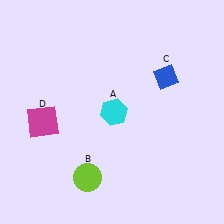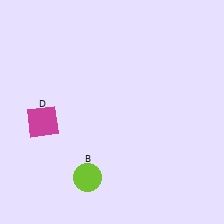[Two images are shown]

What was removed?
The cyan hexagon (A), the blue diamond (C) were removed in Image 2.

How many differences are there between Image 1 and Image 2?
There are 2 differences between the two images.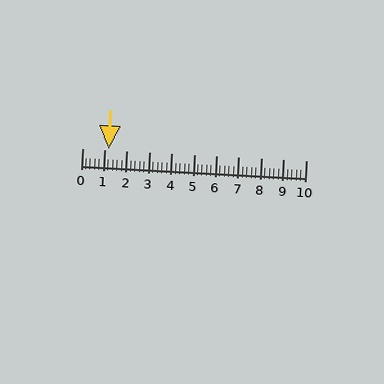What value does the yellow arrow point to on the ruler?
The yellow arrow points to approximately 1.2.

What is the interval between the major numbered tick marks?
The major tick marks are spaced 1 units apart.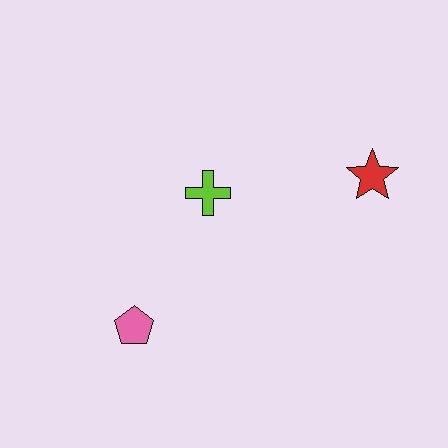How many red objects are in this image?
There is 1 red object.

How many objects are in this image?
There are 3 objects.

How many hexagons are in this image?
There are no hexagons.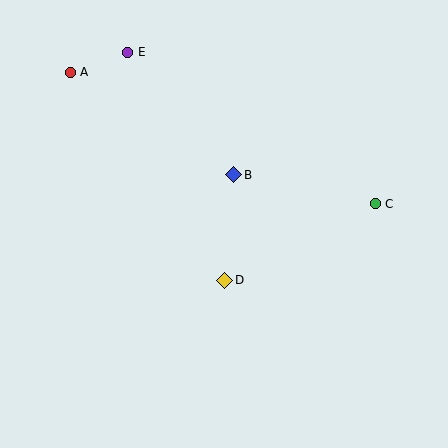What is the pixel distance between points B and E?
The distance between B and E is 162 pixels.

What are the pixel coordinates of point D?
Point D is at (225, 280).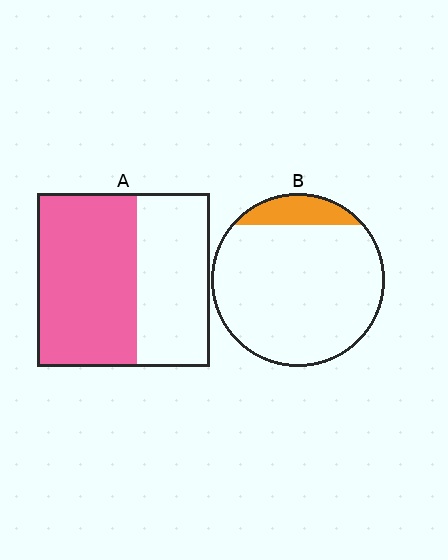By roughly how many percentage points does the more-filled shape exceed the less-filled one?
By roughly 45 percentage points (A over B).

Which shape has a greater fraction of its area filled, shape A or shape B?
Shape A.